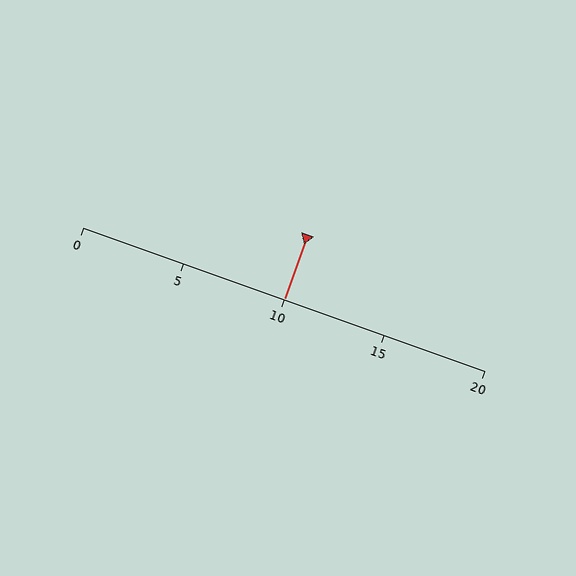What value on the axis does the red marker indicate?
The marker indicates approximately 10.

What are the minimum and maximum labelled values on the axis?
The axis runs from 0 to 20.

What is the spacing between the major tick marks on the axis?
The major ticks are spaced 5 apart.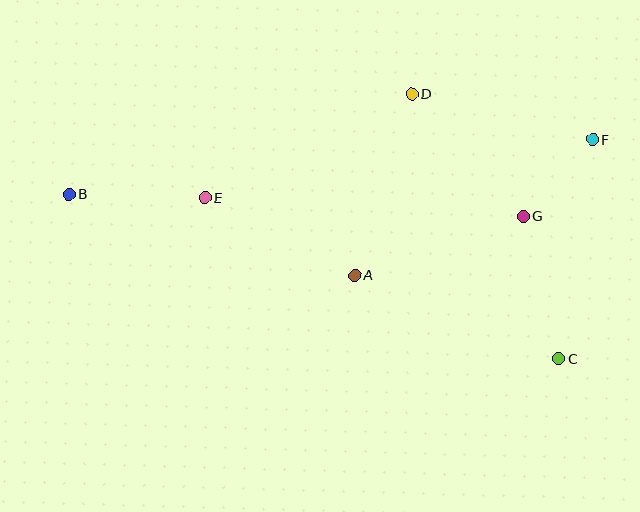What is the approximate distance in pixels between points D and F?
The distance between D and F is approximately 186 pixels.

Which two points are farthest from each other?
Points B and F are farthest from each other.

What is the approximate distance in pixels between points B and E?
The distance between B and E is approximately 136 pixels.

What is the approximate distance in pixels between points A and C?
The distance between A and C is approximately 221 pixels.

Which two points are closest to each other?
Points F and G are closest to each other.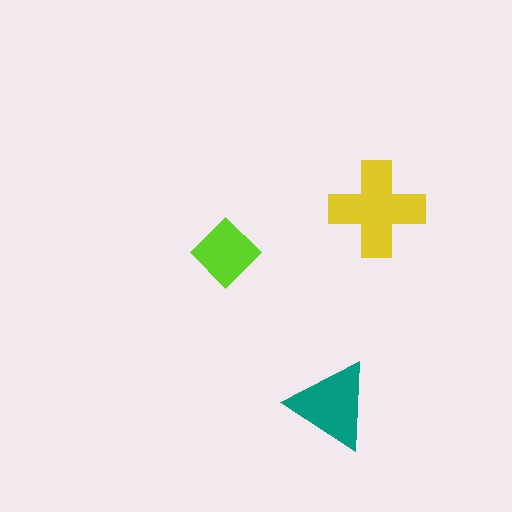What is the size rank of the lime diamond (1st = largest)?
3rd.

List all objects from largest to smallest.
The yellow cross, the teal triangle, the lime diamond.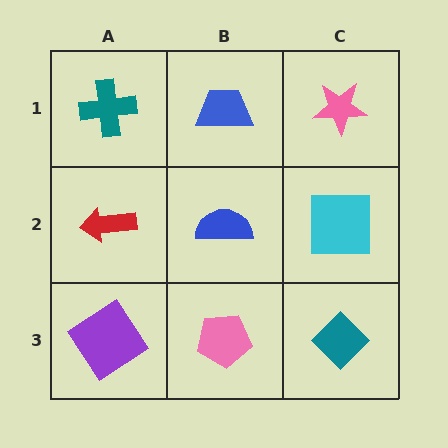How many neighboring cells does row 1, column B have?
3.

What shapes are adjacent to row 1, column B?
A blue semicircle (row 2, column B), a teal cross (row 1, column A), a pink star (row 1, column C).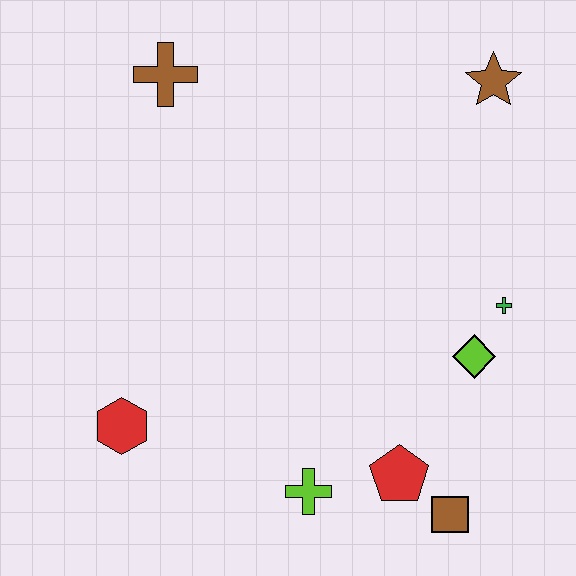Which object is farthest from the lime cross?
The brown star is farthest from the lime cross.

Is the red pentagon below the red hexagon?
Yes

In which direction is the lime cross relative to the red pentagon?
The lime cross is to the left of the red pentagon.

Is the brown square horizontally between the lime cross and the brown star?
Yes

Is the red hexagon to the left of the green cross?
Yes